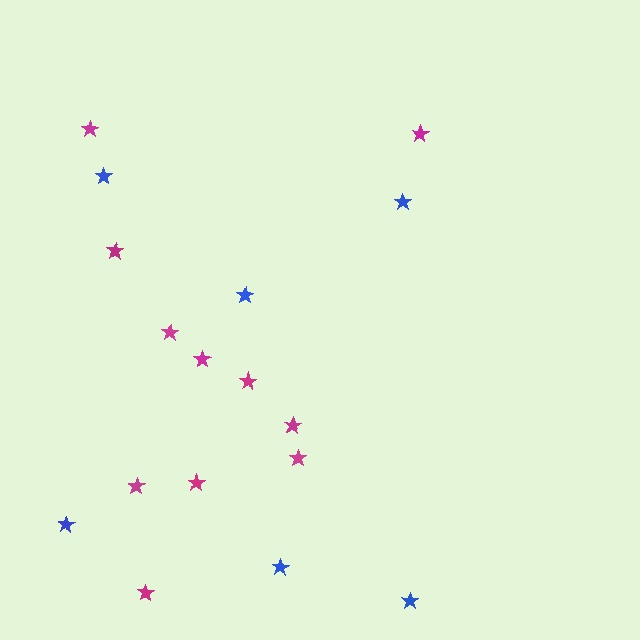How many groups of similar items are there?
There are 2 groups: one group of blue stars (6) and one group of magenta stars (11).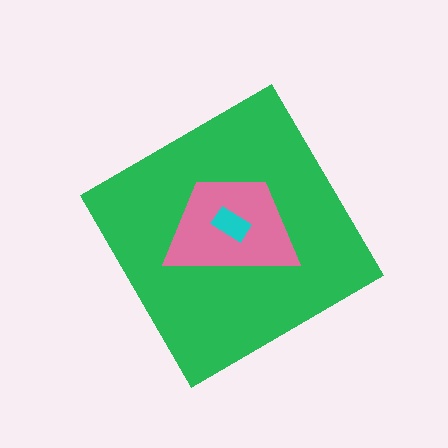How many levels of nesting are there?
3.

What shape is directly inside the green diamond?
The pink trapezoid.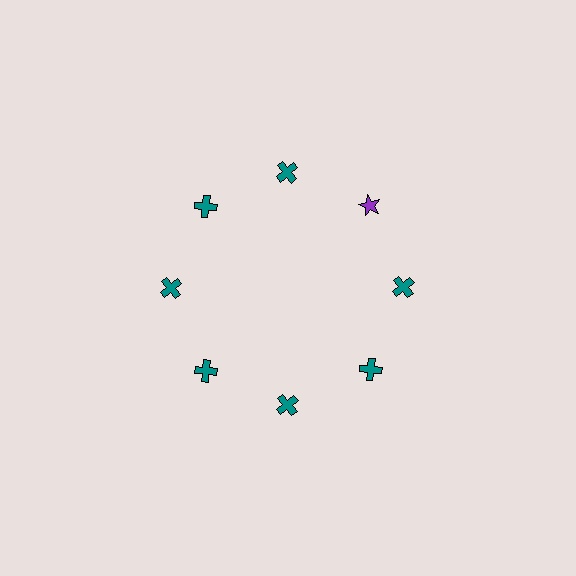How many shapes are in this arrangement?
There are 8 shapes arranged in a ring pattern.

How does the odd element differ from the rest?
It differs in both color (purple instead of teal) and shape (star instead of cross).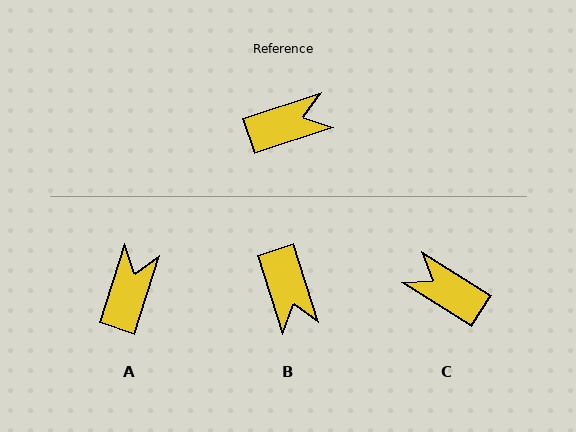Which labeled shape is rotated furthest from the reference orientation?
C, about 129 degrees away.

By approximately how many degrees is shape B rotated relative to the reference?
Approximately 91 degrees clockwise.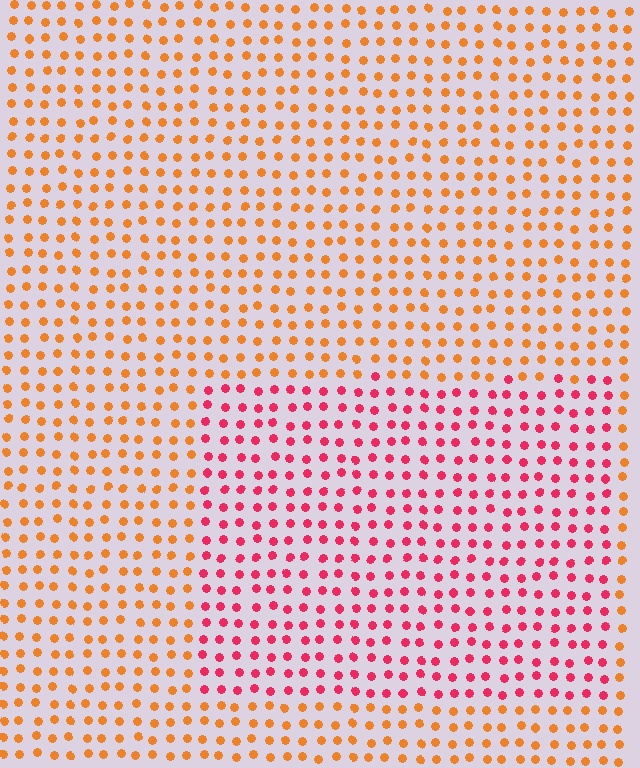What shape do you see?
I see a rectangle.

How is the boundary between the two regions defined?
The boundary is defined purely by a slight shift in hue (about 45 degrees). Spacing, size, and orientation are identical on both sides.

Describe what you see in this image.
The image is filled with small orange elements in a uniform arrangement. A rectangle-shaped region is visible where the elements are tinted to a slightly different hue, forming a subtle color boundary.